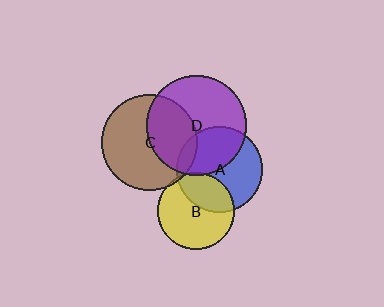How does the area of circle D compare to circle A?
Approximately 1.4 times.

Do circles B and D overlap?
Yes.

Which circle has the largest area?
Circle D (purple).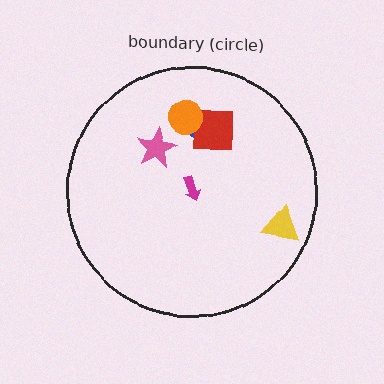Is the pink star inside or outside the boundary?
Inside.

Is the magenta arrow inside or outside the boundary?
Inside.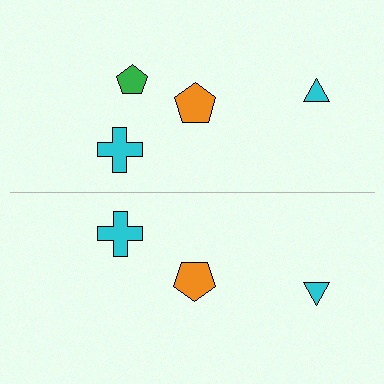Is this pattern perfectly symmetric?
No, the pattern is not perfectly symmetric. A green pentagon is missing from the bottom side.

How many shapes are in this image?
There are 7 shapes in this image.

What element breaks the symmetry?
A green pentagon is missing from the bottom side.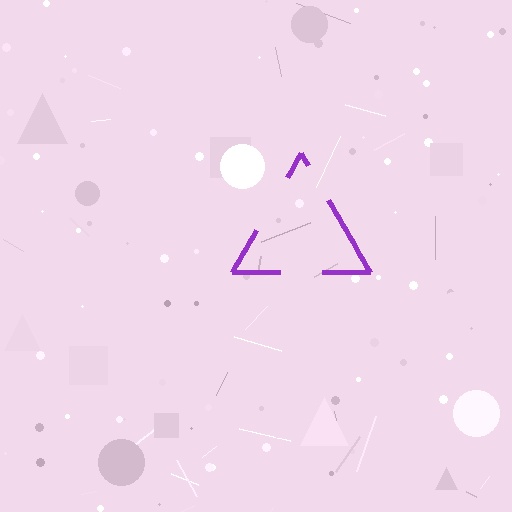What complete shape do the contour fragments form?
The contour fragments form a triangle.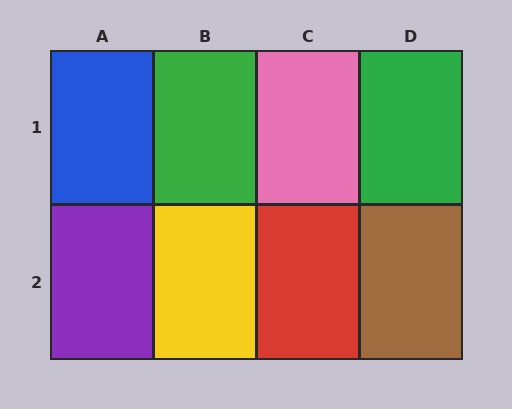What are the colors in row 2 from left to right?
Purple, yellow, red, brown.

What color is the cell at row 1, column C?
Pink.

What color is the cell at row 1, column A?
Blue.